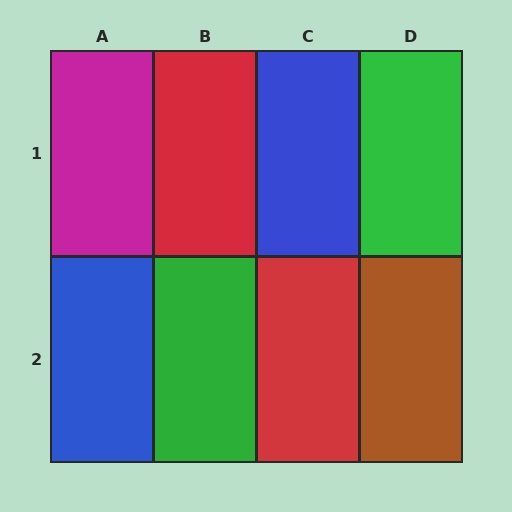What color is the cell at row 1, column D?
Green.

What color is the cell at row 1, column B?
Red.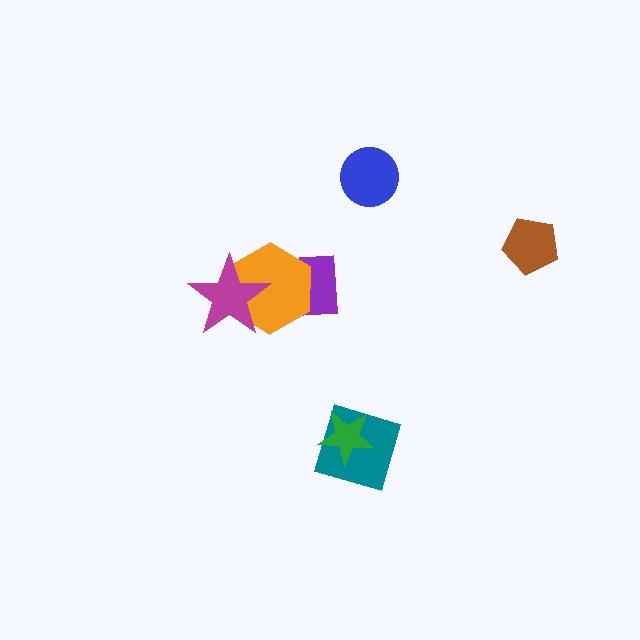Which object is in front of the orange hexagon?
The magenta star is in front of the orange hexagon.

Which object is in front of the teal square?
The green star is in front of the teal square.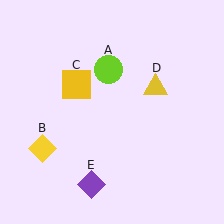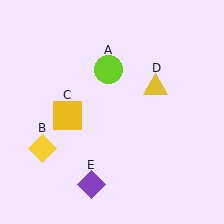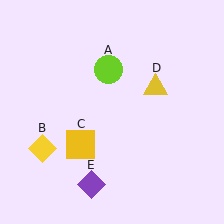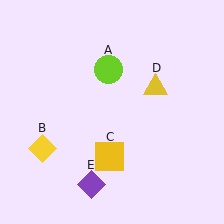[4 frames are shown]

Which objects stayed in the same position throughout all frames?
Lime circle (object A) and yellow diamond (object B) and yellow triangle (object D) and purple diamond (object E) remained stationary.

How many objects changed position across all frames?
1 object changed position: yellow square (object C).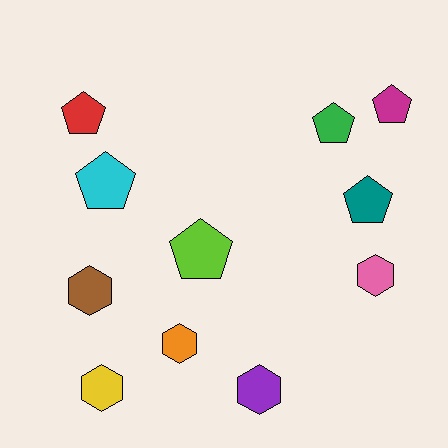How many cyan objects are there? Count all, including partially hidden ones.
There is 1 cyan object.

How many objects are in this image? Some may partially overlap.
There are 11 objects.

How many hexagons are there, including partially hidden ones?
There are 5 hexagons.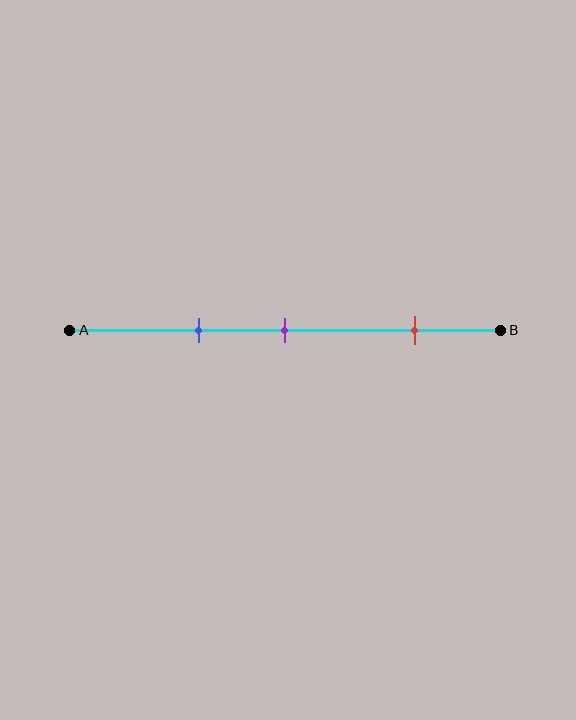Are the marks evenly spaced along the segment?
No, the marks are not evenly spaced.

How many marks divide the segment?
There are 3 marks dividing the segment.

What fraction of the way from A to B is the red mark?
The red mark is approximately 80% (0.8) of the way from A to B.